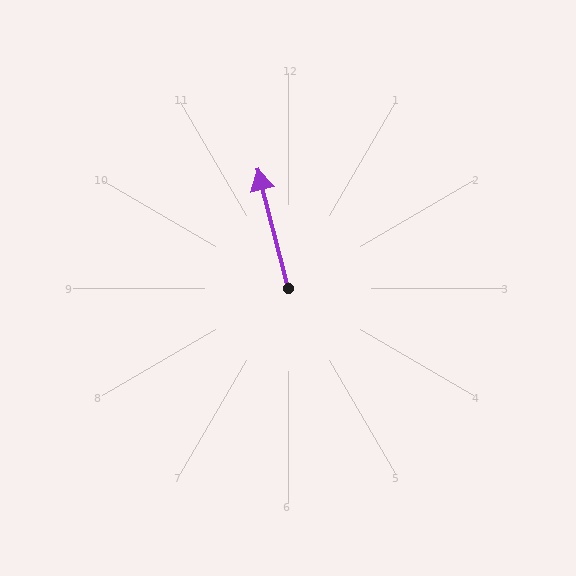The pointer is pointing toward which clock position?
Roughly 12 o'clock.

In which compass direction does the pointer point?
North.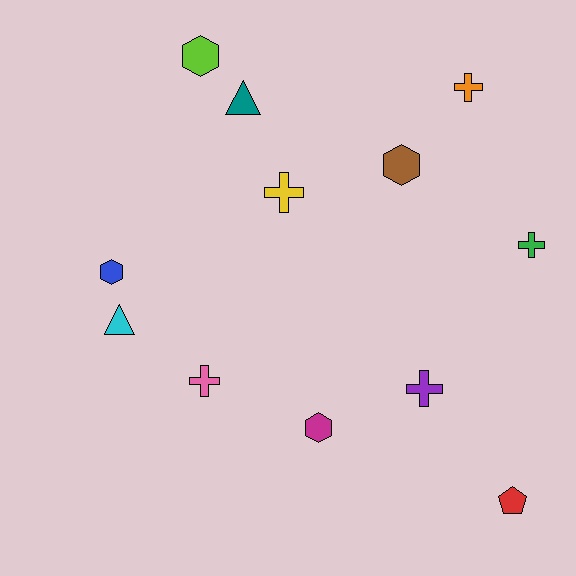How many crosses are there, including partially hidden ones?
There are 5 crosses.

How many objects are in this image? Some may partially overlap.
There are 12 objects.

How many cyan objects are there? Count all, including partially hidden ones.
There is 1 cyan object.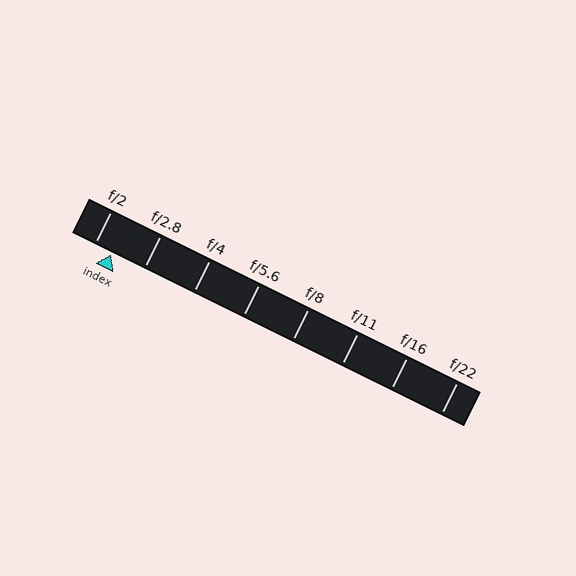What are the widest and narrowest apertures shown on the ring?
The widest aperture shown is f/2 and the narrowest is f/22.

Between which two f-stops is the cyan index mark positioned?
The index mark is between f/2 and f/2.8.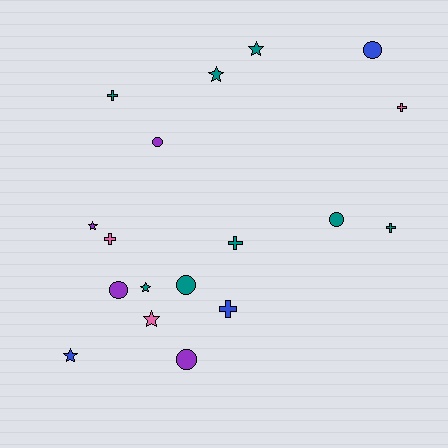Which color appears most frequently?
Teal, with 8 objects.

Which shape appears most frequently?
Circle, with 6 objects.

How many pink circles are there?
There are no pink circles.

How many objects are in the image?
There are 18 objects.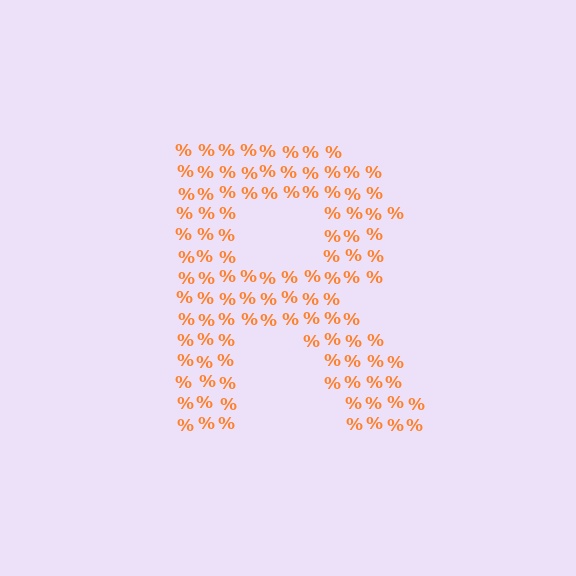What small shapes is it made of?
It is made of small percent signs.